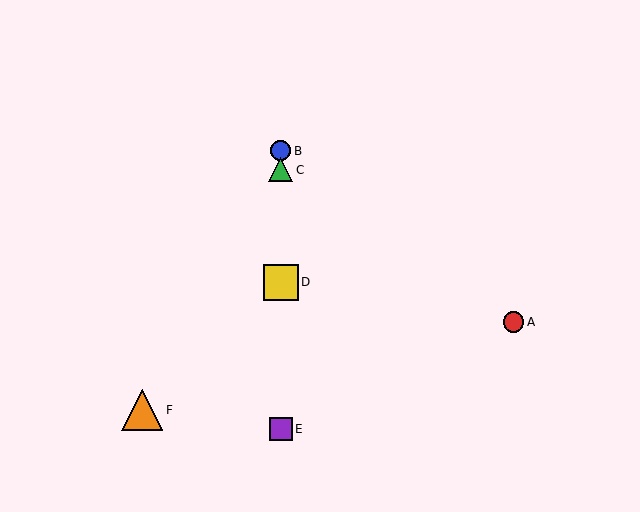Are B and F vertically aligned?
No, B is at x≈281 and F is at x≈142.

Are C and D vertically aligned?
Yes, both are at x≈281.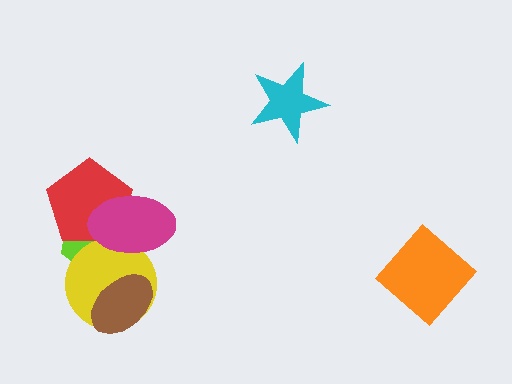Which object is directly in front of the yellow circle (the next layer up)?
The brown ellipse is directly in front of the yellow circle.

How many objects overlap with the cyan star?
0 objects overlap with the cyan star.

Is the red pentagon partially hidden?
Yes, it is partially covered by another shape.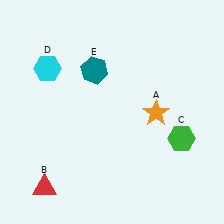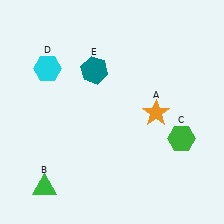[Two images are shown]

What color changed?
The triangle (B) changed from red in Image 1 to green in Image 2.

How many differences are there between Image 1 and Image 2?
There is 1 difference between the two images.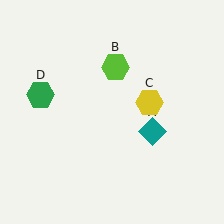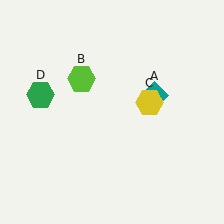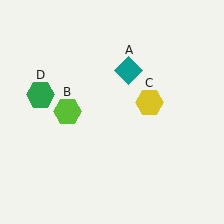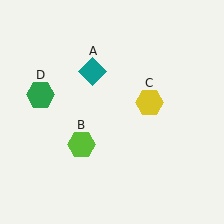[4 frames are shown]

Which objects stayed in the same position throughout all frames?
Yellow hexagon (object C) and green hexagon (object D) remained stationary.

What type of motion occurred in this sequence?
The teal diamond (object A), lime hexagon (object B) rotated counterclockwise around the center of the scene.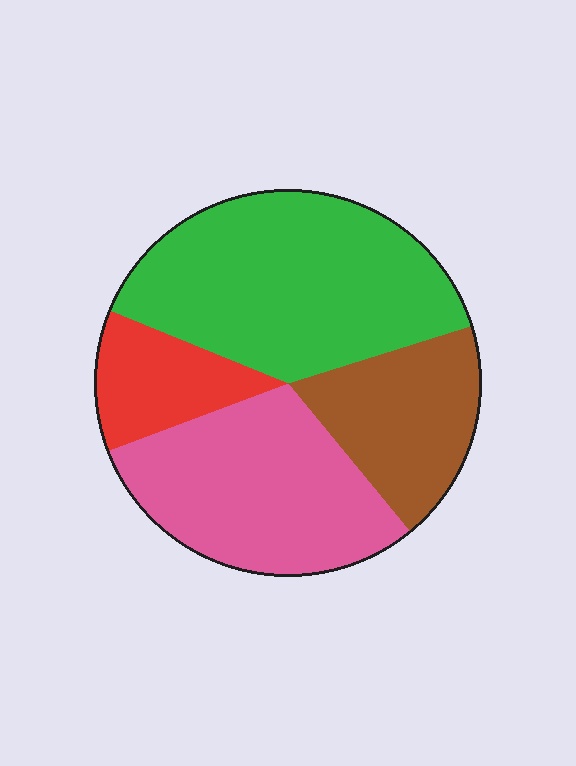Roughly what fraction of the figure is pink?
Pink covers about 30% of the figure.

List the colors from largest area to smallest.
From largest to smallest: green, pink, brown, red.